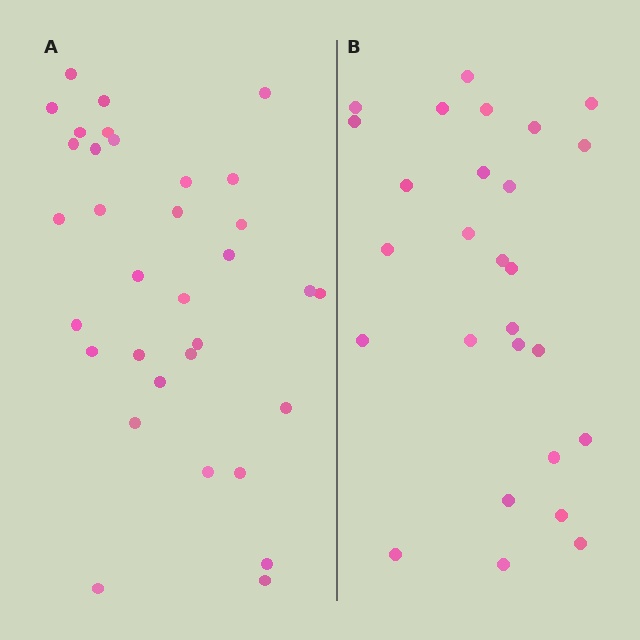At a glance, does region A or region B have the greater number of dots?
Region A (the left region) has more dots.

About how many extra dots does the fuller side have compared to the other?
Region A has about 6 more dots than region B.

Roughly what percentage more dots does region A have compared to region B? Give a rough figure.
About 20% more.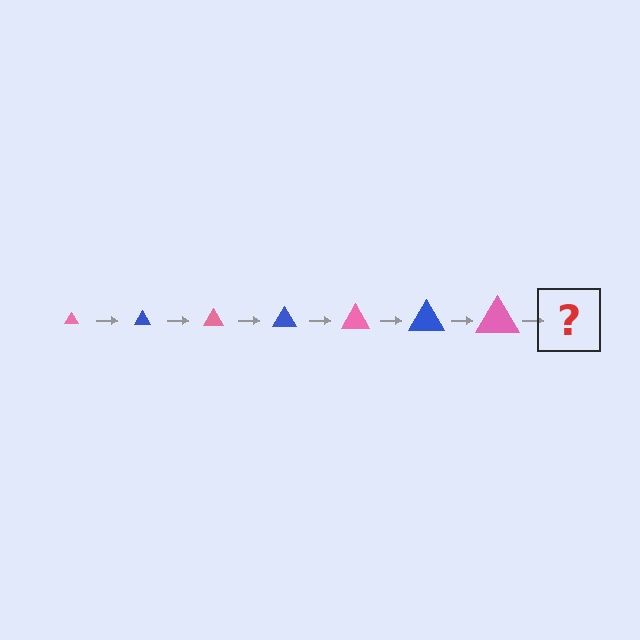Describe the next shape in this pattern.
It should be a blue triangle, larger than the previous one.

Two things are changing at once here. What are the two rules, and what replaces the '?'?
The two rules are that the triangle grows larger each step and the color cycles through pink and blue. The '?' should be a blue triangle, larger than the previous one.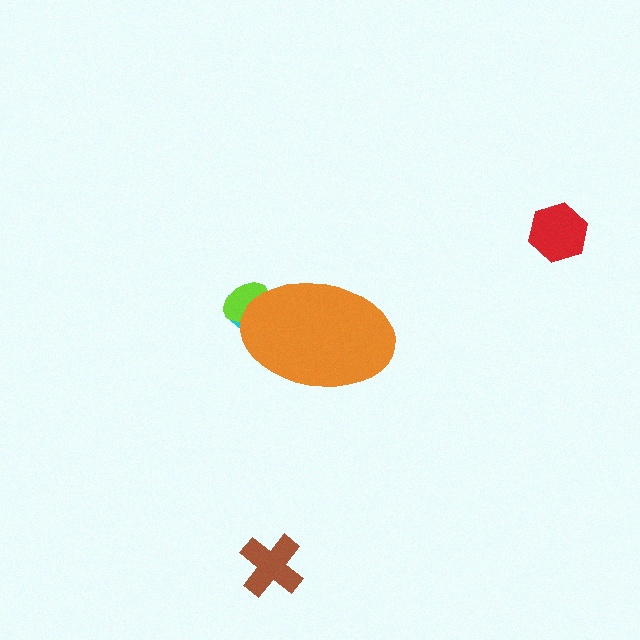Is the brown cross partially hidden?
No, the brown cross is fully visible.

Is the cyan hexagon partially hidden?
Yes, the cyan hexagon is partially hidden behind the orange ellipse.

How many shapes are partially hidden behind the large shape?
2 shapes are partially hidden.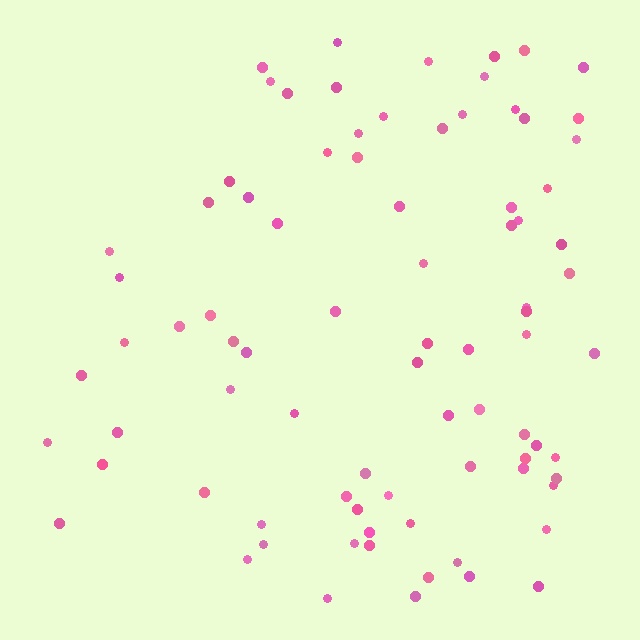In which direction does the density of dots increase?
From left to right, with the right side densest.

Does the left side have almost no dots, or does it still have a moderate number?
Still a moderate number, just noticeably fewer than the right.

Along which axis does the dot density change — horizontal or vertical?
Horizontal.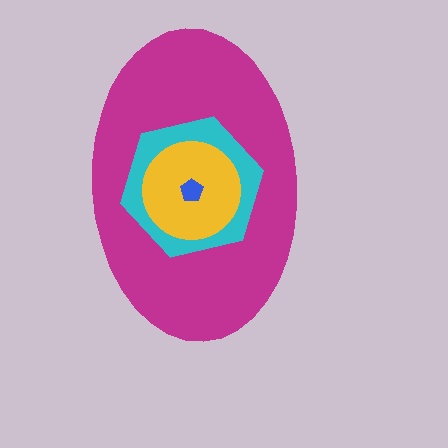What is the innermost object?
The blue pentagon.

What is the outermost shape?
The magenta ellipse.